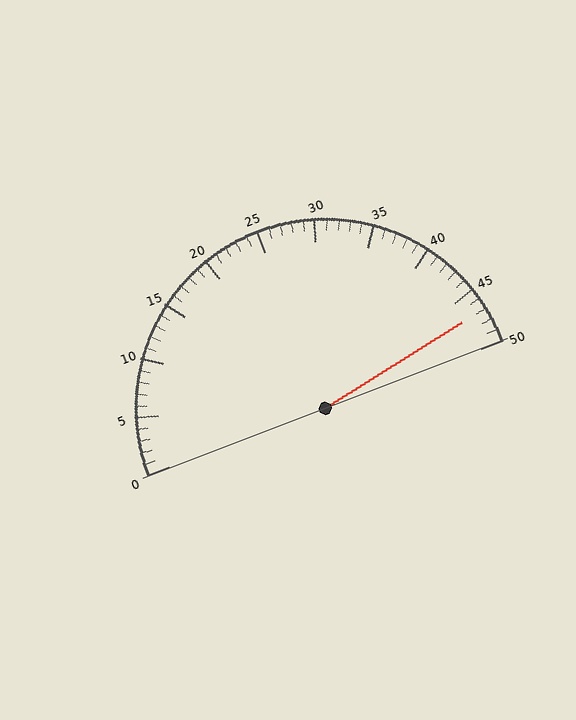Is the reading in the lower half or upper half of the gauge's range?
The reading is in the upper half of the range (0 to 50).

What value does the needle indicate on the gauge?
The needle indicates approximately 47.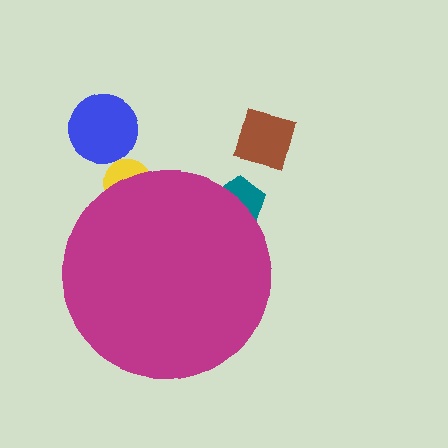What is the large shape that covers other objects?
A magenta circle.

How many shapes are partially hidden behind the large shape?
2 shapes are partially hidden.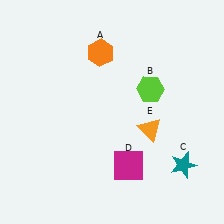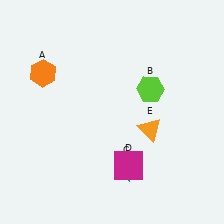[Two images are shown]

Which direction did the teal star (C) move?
The teal star (C) moved left.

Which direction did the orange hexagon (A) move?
The orange hexagon (A) moved left.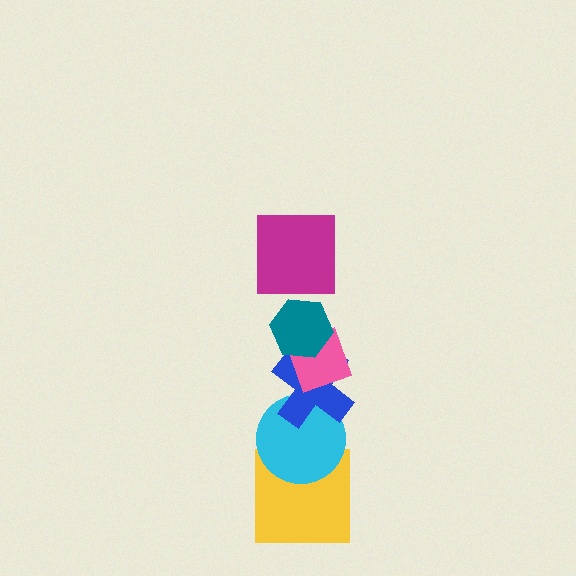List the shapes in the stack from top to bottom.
From top to bottom: the magenta square, the teal hexagon, the pink diamond, the blue cross, the cyan circle, the yellow square.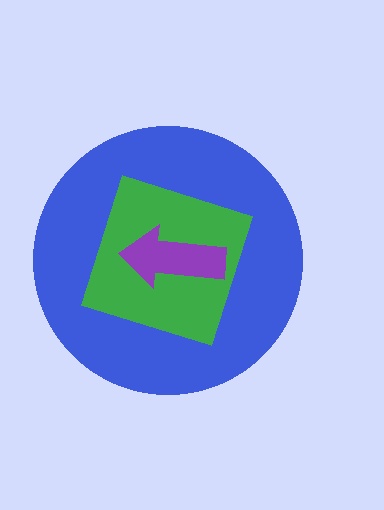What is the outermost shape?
The blue circle.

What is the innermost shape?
The purple arrow.